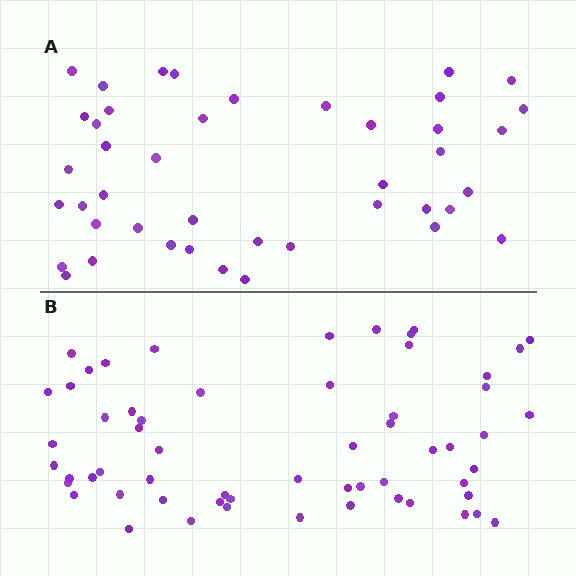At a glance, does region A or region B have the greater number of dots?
Region B (the bottom region) has more dots.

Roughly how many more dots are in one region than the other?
Region B has approximately 15 more dots than region A.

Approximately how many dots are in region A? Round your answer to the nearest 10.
About 40 dots. (The exact count is 43, which rounds to 40.)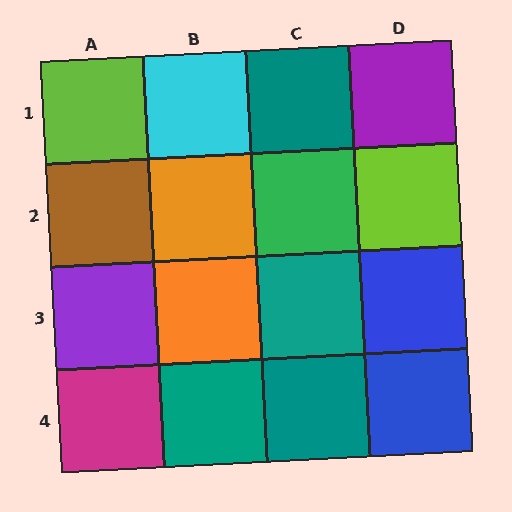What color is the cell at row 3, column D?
Blue.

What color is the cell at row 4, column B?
Teal.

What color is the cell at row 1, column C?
Teal.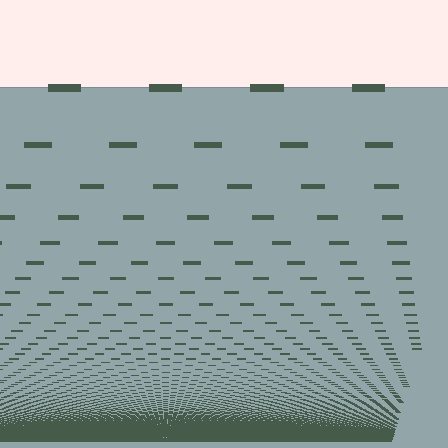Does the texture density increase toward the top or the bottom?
Density increases toward the bottom.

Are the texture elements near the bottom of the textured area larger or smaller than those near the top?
Smaller. The gradient is inverted — elements near the bottom are smaller and denser.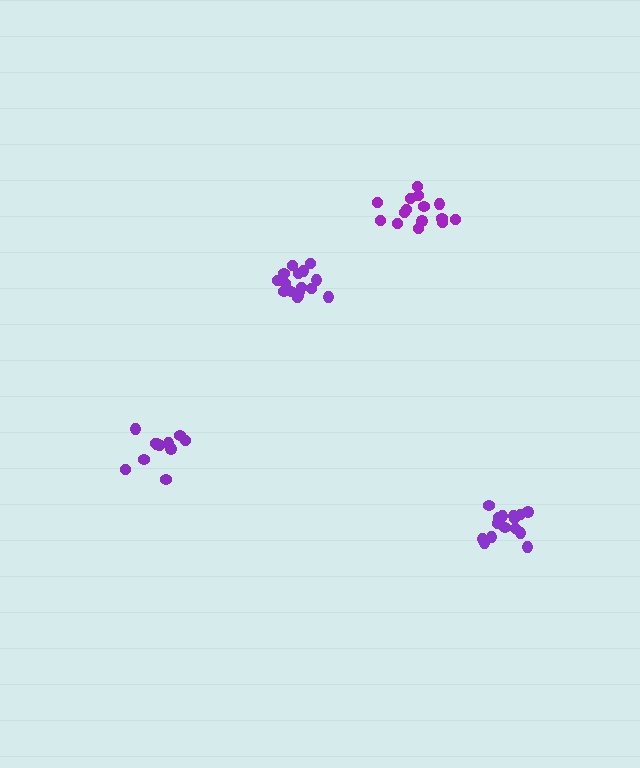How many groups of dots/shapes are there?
There are 4 groups.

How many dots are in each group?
Group 1: 12 dots, Group 2: 16 dots, Group 3: 15 dots, Group 4: 15 dots (58 total).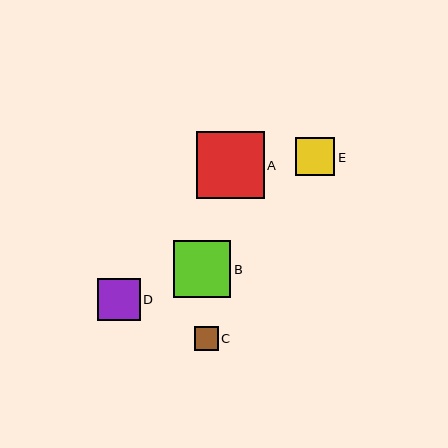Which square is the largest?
Square A is the largest with a size of approximately 67 pixels.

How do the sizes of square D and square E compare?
Square D and square E are approximately the same size.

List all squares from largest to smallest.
From largest to smallest: A, B, D, E, C.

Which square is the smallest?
Square C is the smallest with a size of approximately 24 pixels.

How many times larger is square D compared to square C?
Square D is approximately 1.8 times the size of square C.